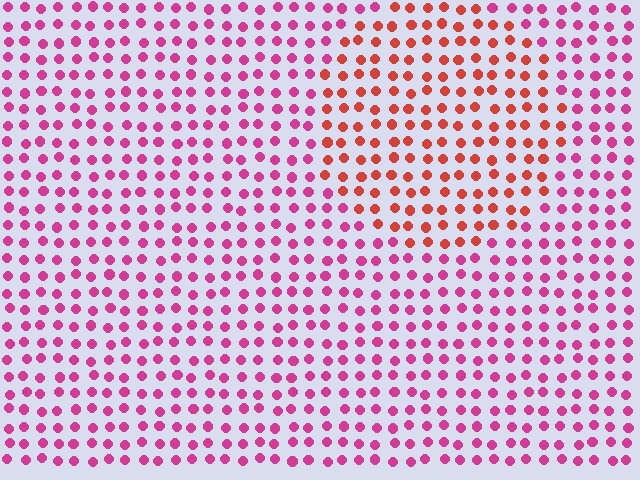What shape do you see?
I see a circle.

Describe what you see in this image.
The image is filled with small magenta elements in a uniform arrangement. A circle-shaped region is visible where the elements are tinted to a slightly different hue, forming a subtle color boundary.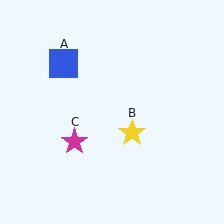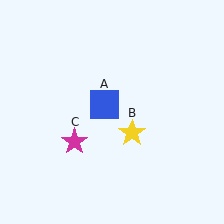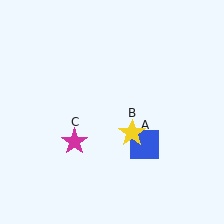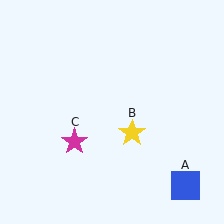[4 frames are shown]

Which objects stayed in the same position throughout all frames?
Yellow star (object B) and magenta star (object C) remained stationary.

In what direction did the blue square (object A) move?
The blue square (object A) moved down and to the right.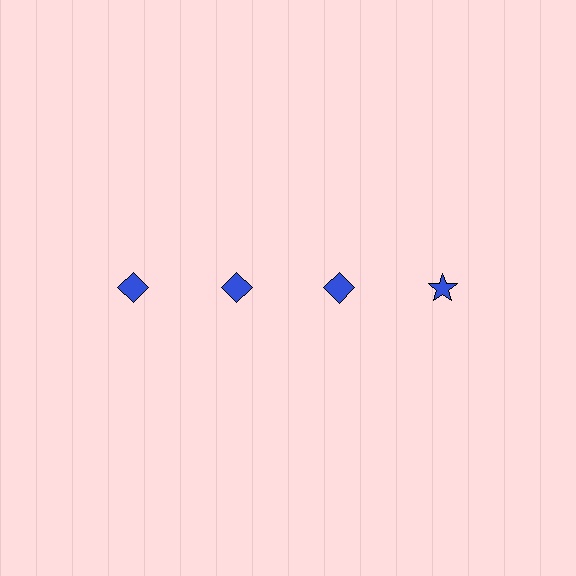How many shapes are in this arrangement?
There are 4 shapes arranged in a grid pattern.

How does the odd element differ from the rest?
It has a different shape: star instead of diamond.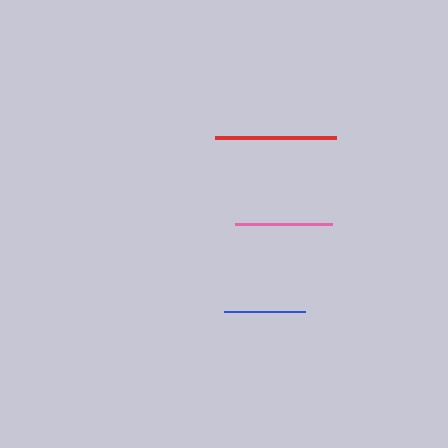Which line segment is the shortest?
The blue line is the shortest at approximately 81 pixels.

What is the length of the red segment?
The red segment is approximately 121 pixels long.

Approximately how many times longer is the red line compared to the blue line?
The red line is approximately 1.5 times the length of the blue line.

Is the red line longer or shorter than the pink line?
The red line is longer than the pink line.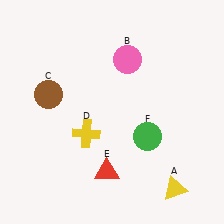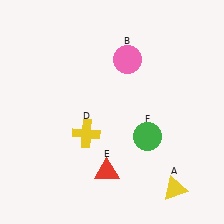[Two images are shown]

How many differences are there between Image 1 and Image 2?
There is 1 difference between the two images.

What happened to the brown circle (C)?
The brown circle (C) was removed in Image 2. It was in the top-left area of Image 1.